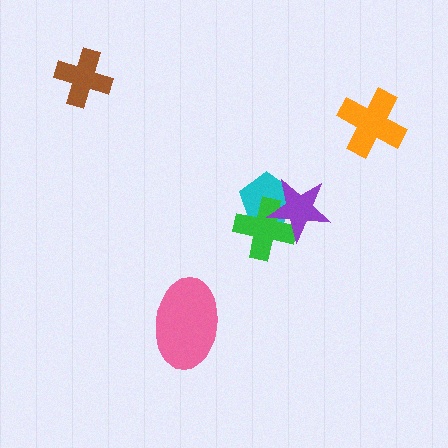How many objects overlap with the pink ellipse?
0 objects overlap with the pink ellipse.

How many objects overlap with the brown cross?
0 objects overlap with the brown cross.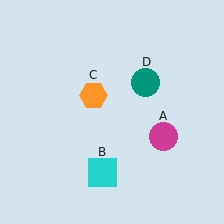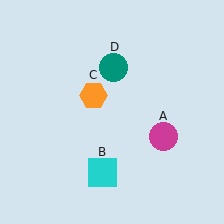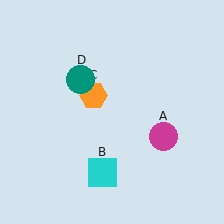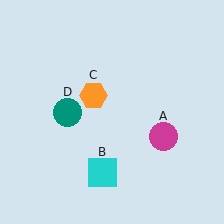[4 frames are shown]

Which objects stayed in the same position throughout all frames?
Magenta circle (object A) and cyan square (object B) and orange hexagon (object C) remained stationary.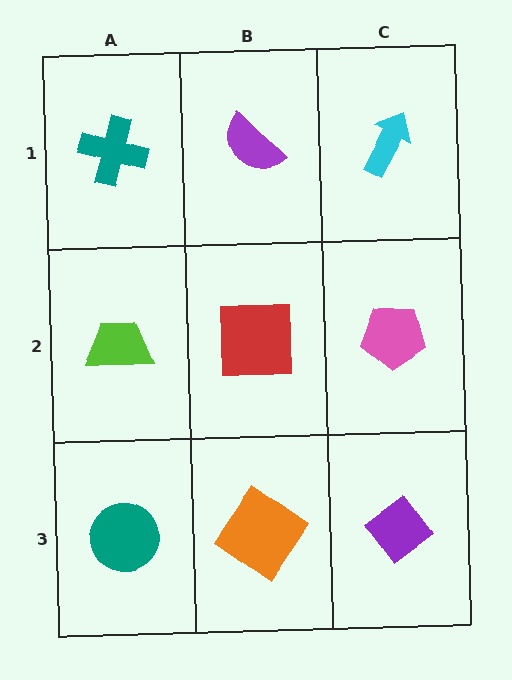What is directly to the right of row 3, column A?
An orange diamond.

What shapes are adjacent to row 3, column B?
A red square (row 2, column B), a teal circle (row 3, column A), a purple diamond (row 3, column C).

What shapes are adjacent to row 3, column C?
A pink pentagon (row 2, column C), an orange diamond (row 3, column B).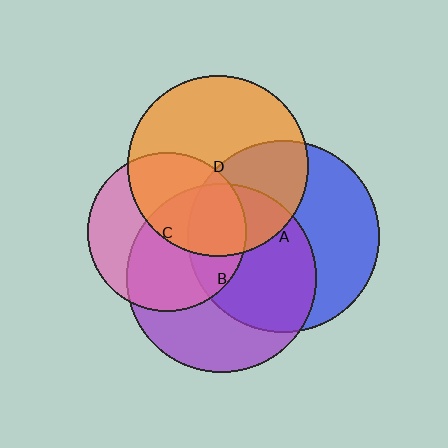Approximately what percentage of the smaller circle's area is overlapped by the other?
Approximately 60%.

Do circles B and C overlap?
Yes.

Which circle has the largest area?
Circle A (blue).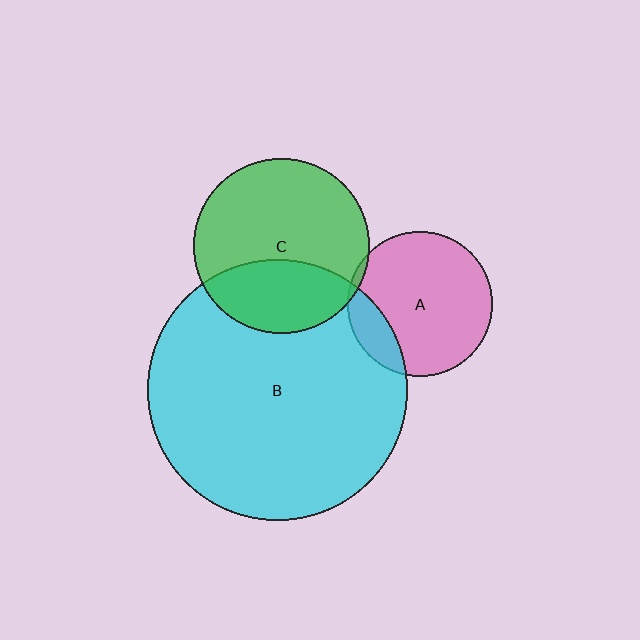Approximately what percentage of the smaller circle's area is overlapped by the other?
Approximately 15%.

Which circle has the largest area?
Circle B (cyan).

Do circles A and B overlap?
Yes.